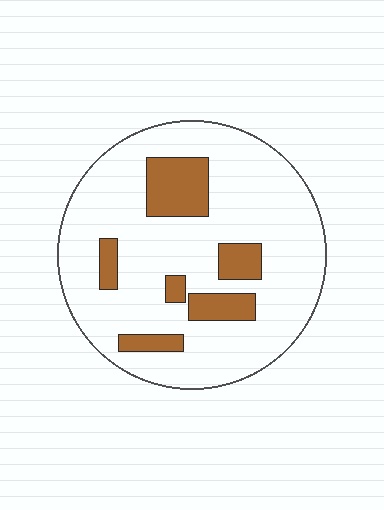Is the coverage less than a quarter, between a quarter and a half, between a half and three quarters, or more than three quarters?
Less than a quarter.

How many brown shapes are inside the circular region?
6.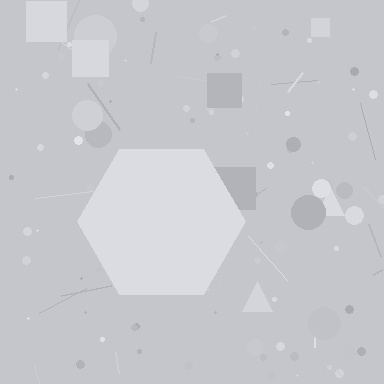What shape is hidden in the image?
A hexagon is hidden in the image.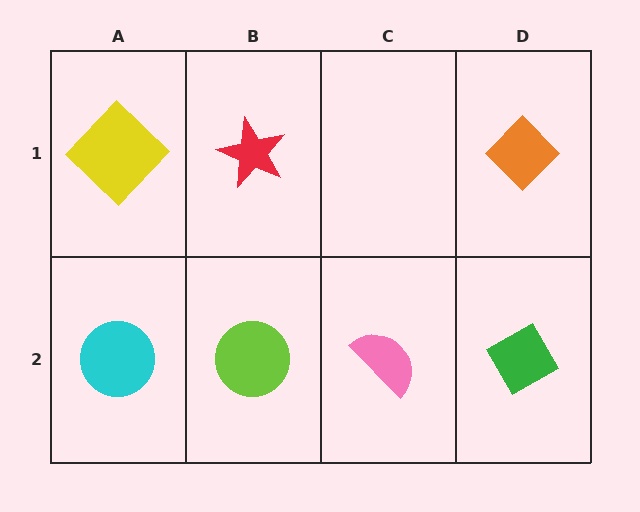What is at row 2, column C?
A pink semicircle.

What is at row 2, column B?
A lime circle.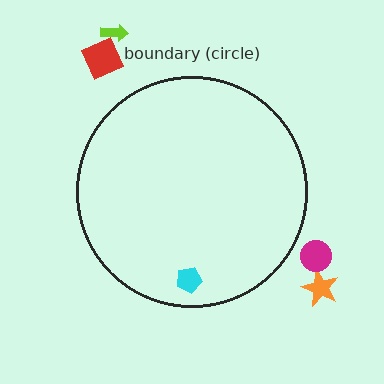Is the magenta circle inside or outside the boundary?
Outside.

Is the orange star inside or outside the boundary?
Outside.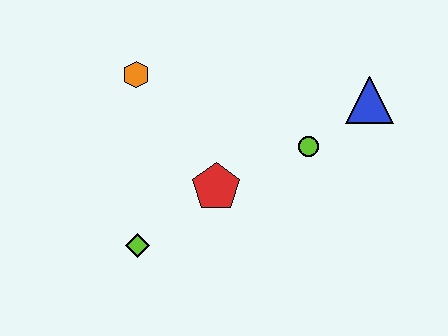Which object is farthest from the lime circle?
The lime diamond is farthest from the lime circle.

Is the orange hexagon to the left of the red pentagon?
Yes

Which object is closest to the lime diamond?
The red pentagon is closest to the lime diamond.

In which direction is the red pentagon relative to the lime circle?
The red pentagon is to the left of the lime circle.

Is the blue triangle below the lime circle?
No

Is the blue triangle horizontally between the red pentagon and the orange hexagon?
No